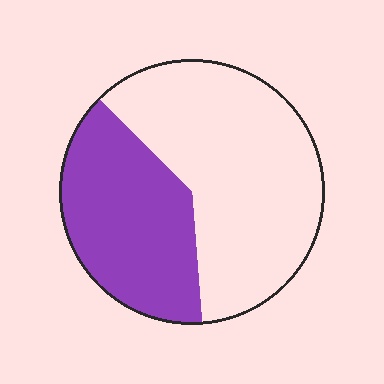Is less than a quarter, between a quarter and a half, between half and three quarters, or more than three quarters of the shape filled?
Between a quarter and a half.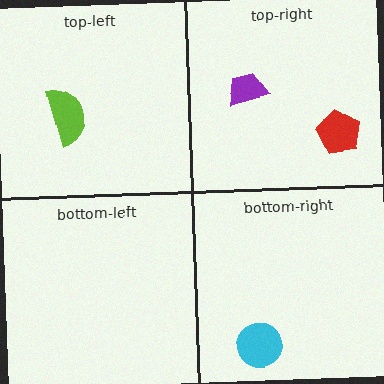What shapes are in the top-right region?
The red pentagon, the purple trapezoid.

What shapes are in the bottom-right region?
The cyan circle.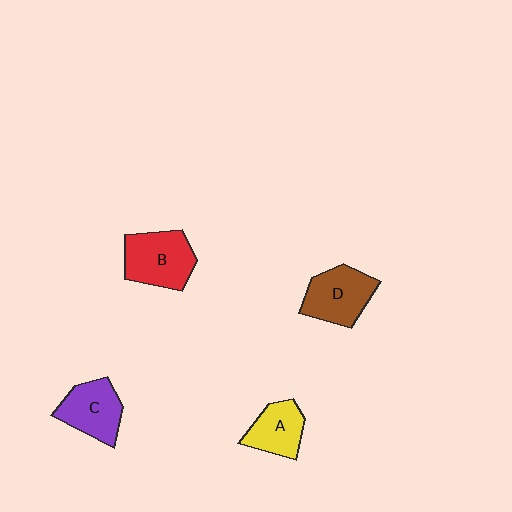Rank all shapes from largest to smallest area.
From largest to smallest: B (red), D (brown), C (purple), A (yellow).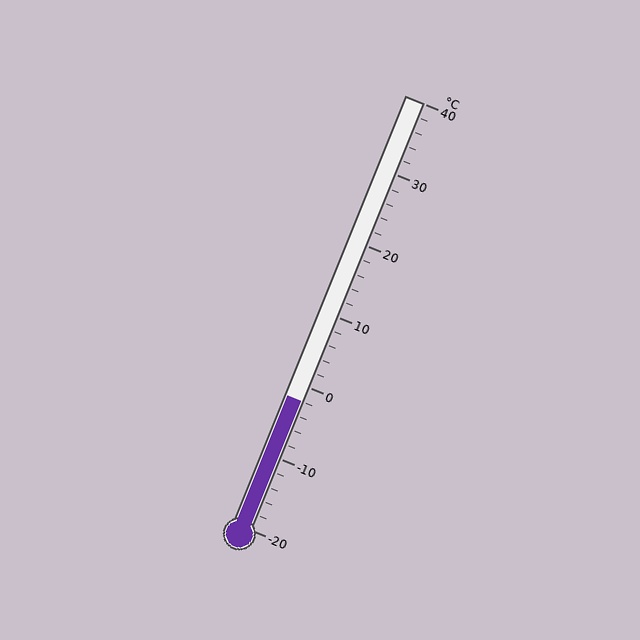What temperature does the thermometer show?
The thermometer shows approximately -2°C.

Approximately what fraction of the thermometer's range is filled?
The thermometer is filled to approximately 30% of its range.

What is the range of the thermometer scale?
The thermometer scale ranges from -20°C to 40°C.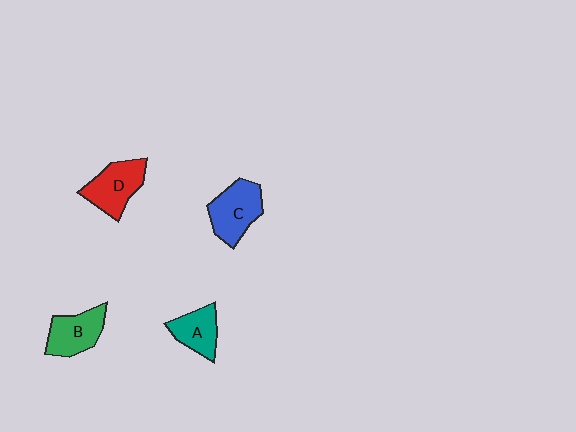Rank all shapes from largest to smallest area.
From largest to smallest: C (blue), D (red), B (green), A (teal).